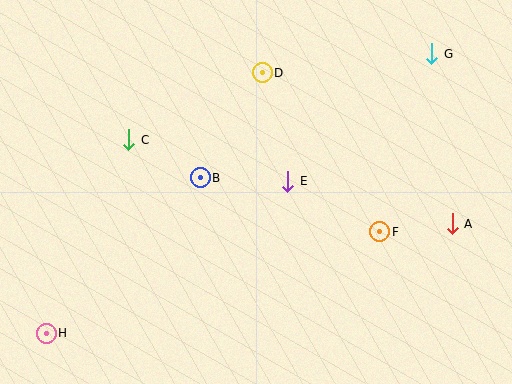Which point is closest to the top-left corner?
Point C is closest to the top-left corner.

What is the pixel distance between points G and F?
The distance between G and F is 185 pixels.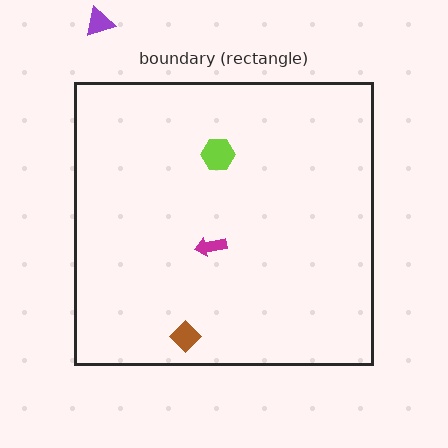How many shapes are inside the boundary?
3 inside, 1 outside.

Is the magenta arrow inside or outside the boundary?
Inside.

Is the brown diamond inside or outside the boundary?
Inside.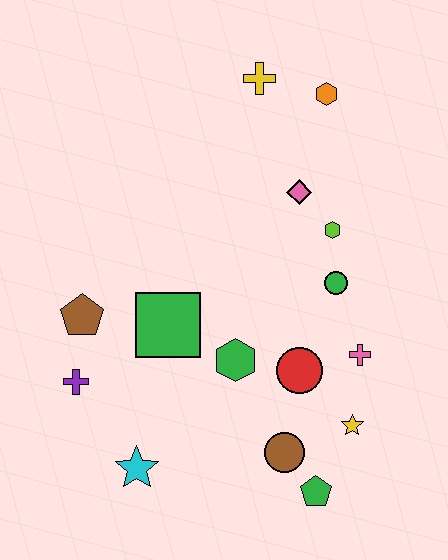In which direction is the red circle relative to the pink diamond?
The red circle is below the pink diamond.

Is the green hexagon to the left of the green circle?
Yes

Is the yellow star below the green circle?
Yes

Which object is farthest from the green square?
The orange hexagon is farthest from the green square.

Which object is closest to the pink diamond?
The lime hexagon is closest to the pink diamond.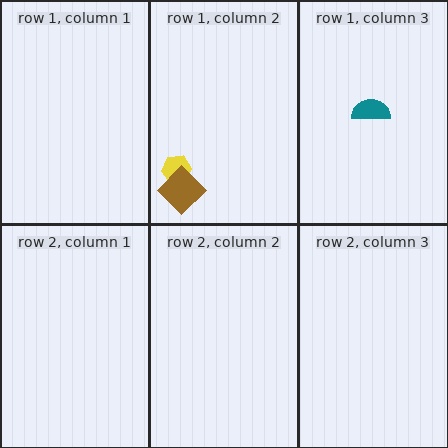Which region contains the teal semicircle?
The row 1, column 3 region.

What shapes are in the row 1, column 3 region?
The teal semicircle.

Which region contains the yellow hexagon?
The row 1, column 2 region.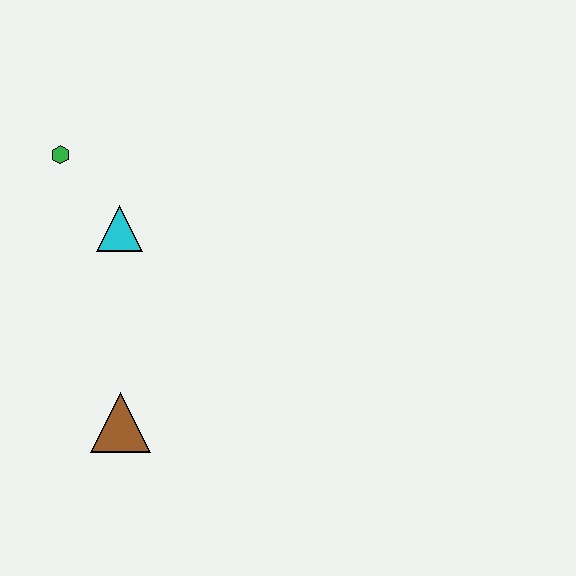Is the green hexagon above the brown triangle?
Yes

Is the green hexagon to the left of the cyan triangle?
Yes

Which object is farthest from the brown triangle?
The green hexagon is farthest from the brown triangle.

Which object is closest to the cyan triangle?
The green hexagon is closest to the cyan triangle.